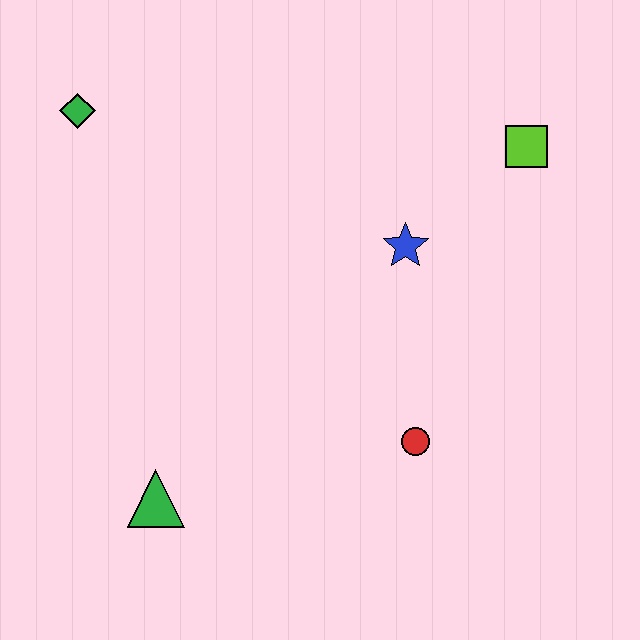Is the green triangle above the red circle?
No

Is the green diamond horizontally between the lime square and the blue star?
No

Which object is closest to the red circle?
The blue star is closest to the red circle.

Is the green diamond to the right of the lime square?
No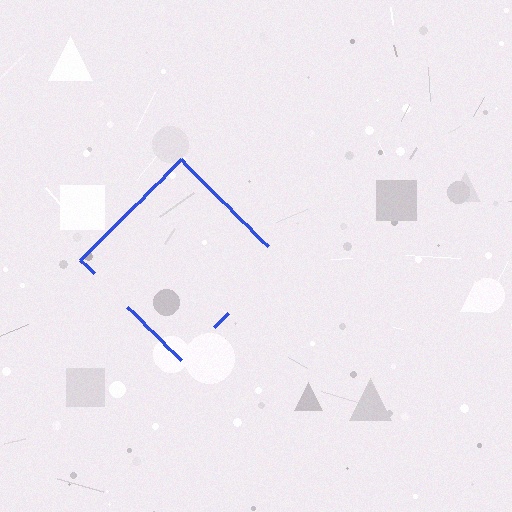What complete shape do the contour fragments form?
The contour fragments form a diamond.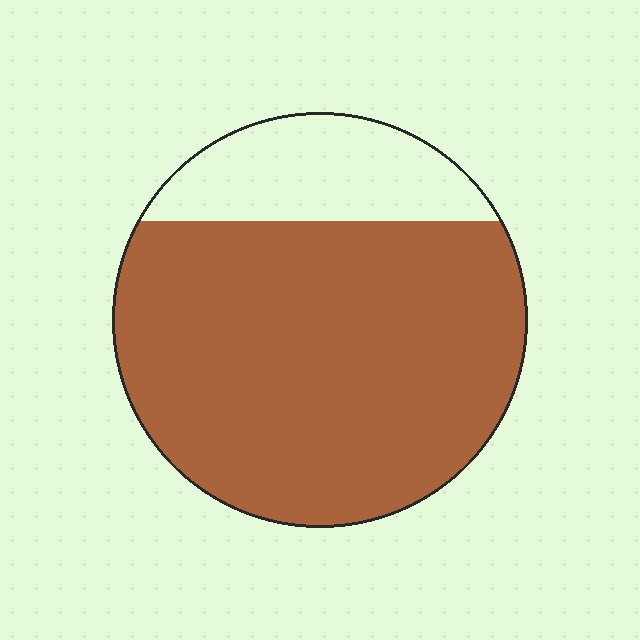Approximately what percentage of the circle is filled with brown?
Approximately 80%.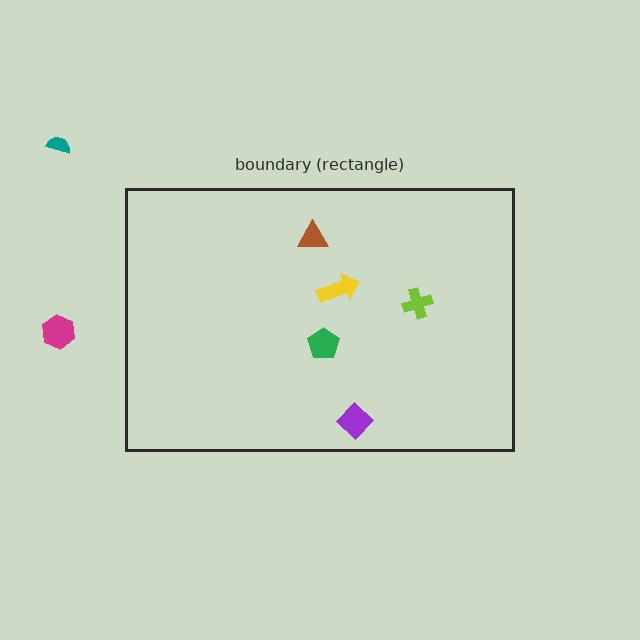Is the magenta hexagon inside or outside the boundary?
Outside.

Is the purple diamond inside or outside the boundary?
Inside.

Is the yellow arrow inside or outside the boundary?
Inside.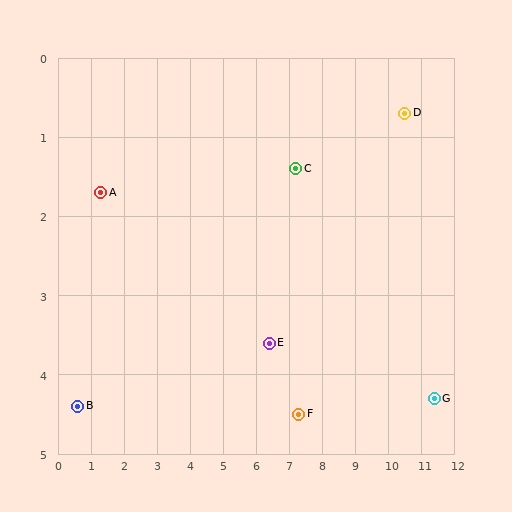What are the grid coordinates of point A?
Point A is at approximately (1.3, 1.7).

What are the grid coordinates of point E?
Point E is at approximately (6.4, 3.6).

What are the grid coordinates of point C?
Point C is at approximately (7.2, 1.4).